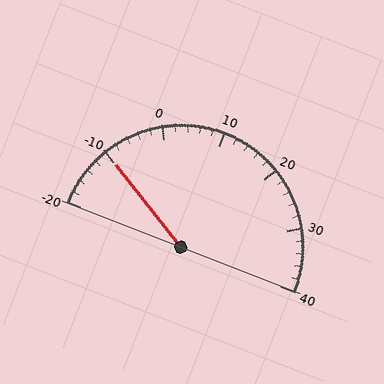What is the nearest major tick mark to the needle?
The nearest major tick mark is -10.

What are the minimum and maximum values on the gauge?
The gauge ranges from -20 to 40.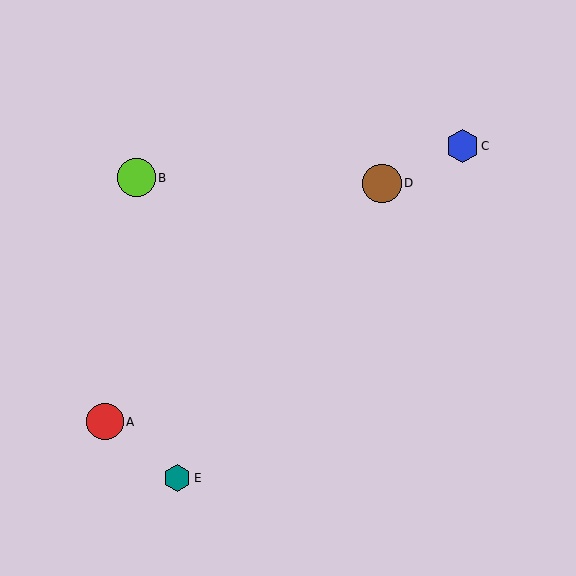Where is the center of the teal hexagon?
The center of the teal hexagon is at (177, 478).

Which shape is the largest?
The brown circle (labeled D) is the largest.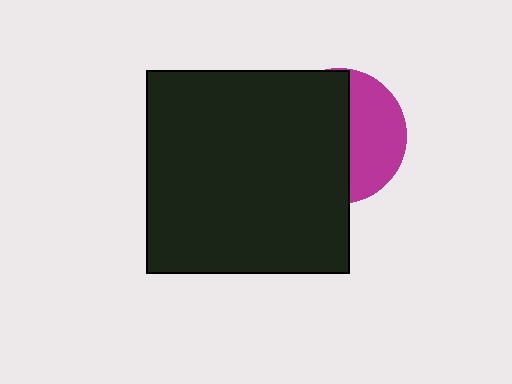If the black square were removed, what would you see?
You would see the complete magenta circle.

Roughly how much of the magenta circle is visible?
A small part of it is visible (roughly 40%).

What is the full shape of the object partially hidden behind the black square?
The partially hidden object is a magenta circle.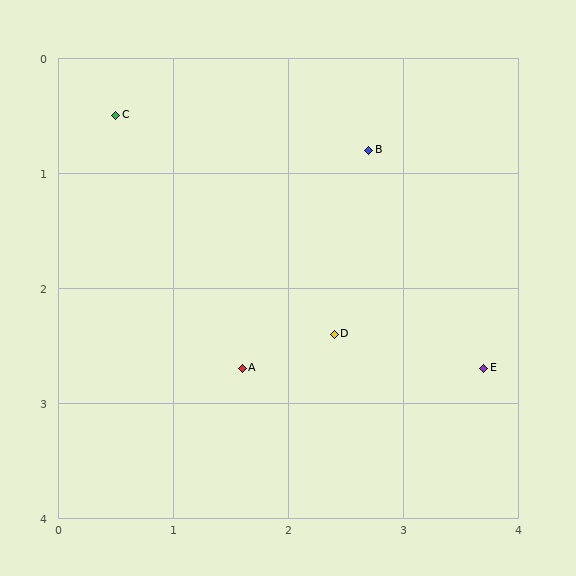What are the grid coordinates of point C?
Point C is at approximately (0.5, 0.5).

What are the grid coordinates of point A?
Point A is at approximately (1.6, 2.7).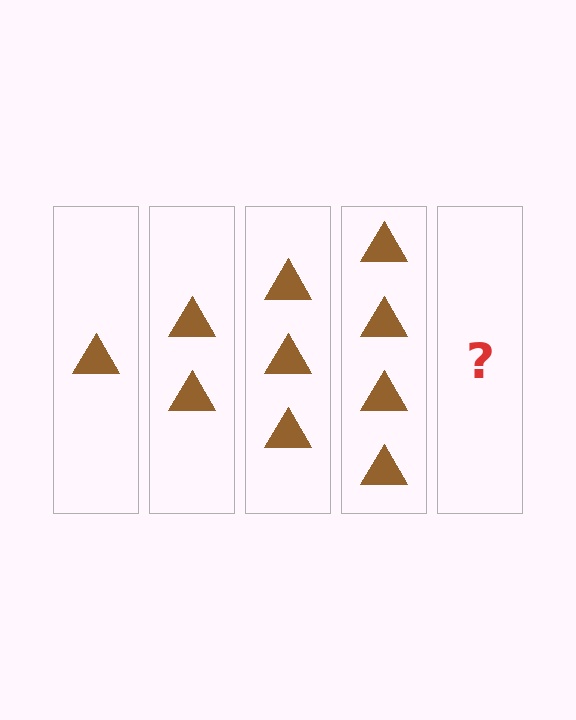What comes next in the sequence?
The next element should be 5 triangles.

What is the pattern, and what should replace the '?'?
The pattern is that each step adds one more triangle. The '?' should be 5 triangles.